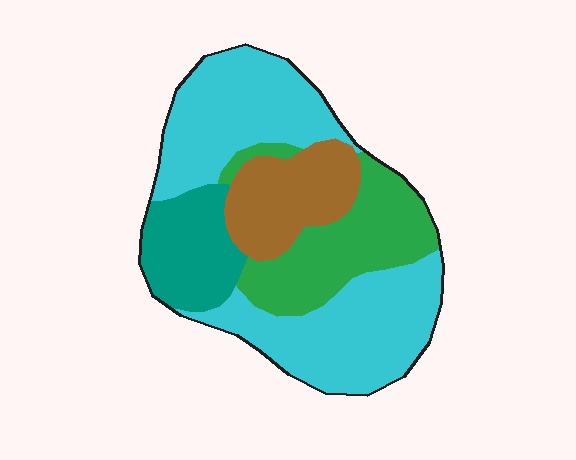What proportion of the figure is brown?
Brown takes up less than a quarter of the figure.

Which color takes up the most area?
Cyan, at roughly 50%.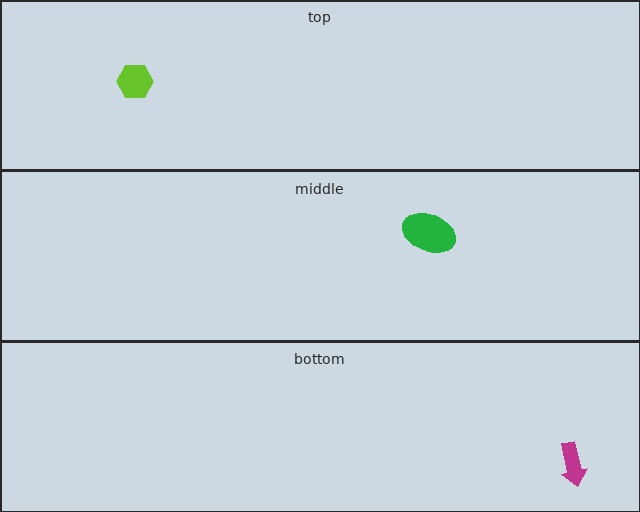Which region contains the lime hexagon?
The top region.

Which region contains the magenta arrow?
The bottom region.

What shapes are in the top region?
The lime hexagon.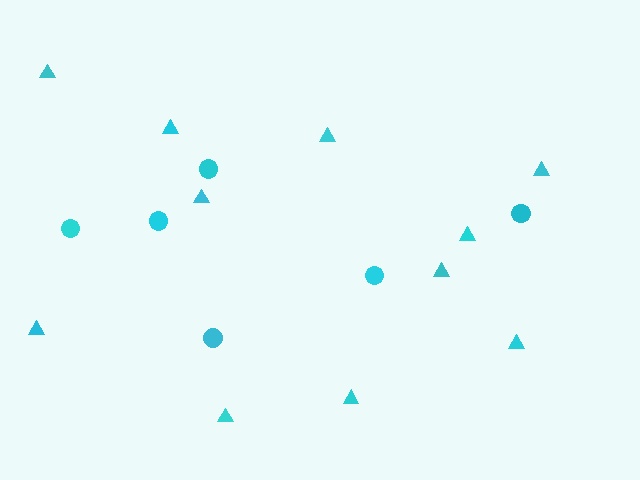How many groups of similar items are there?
There are 2 groups: one group of circles (6) and one group of triangles (11).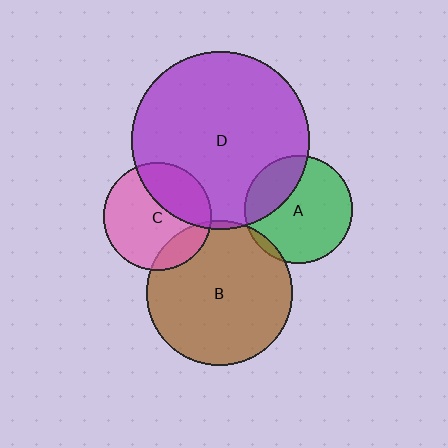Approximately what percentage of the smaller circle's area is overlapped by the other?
Approximately 35%.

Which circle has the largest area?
Circle D (purple).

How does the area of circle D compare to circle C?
Approximately 2.7 times.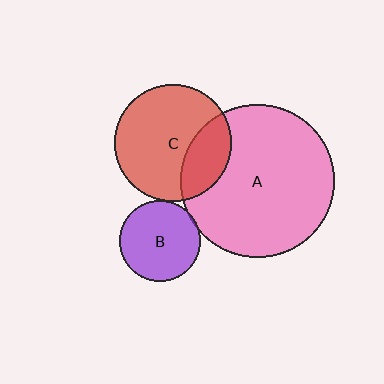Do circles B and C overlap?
Yes.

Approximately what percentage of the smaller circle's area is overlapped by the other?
Approximately 5%.